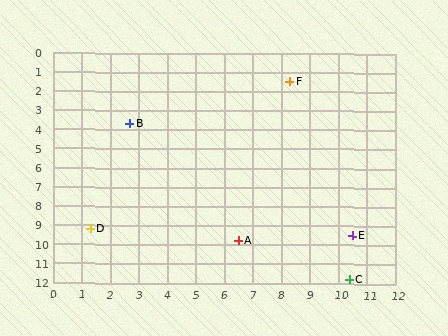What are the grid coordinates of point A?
Point A is at approximately (6.5, 9.8).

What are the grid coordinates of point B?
Point B is at approximately (2.7, 3.7).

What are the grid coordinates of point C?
Point C is at approximately (10.4, 11.8).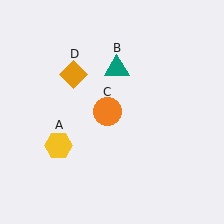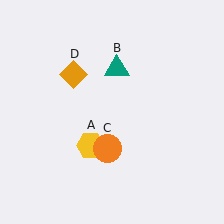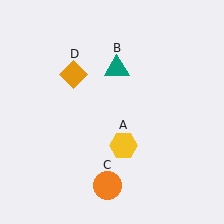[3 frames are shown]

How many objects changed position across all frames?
2 objects changed position: yellow hexagon (object A), orange circle (object C).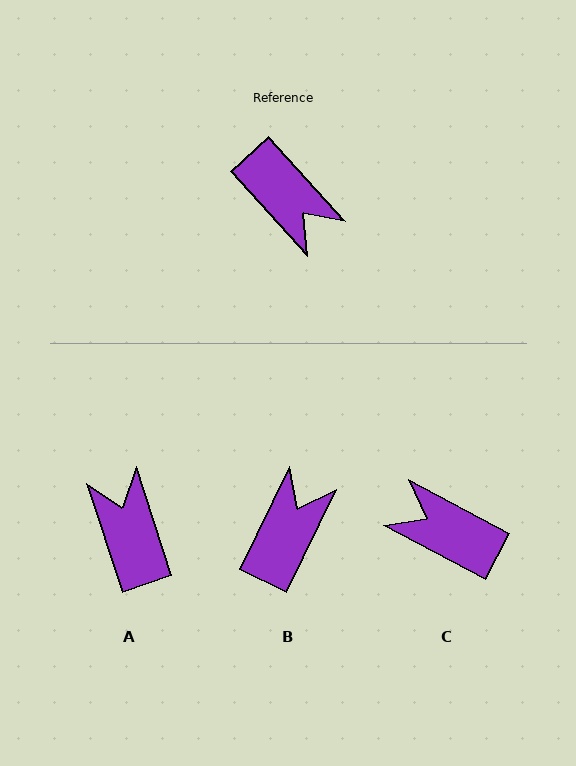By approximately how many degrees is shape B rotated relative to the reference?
Approximately 112 degrees counter-clockwise.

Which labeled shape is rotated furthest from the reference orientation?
C, about 161 degrees away.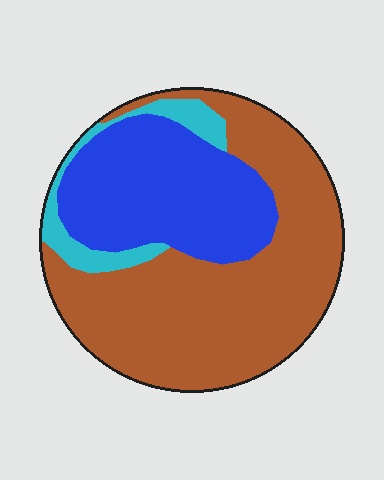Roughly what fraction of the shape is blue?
Blue covers 32% of the shape.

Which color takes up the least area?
Cyan, at roughly 10%.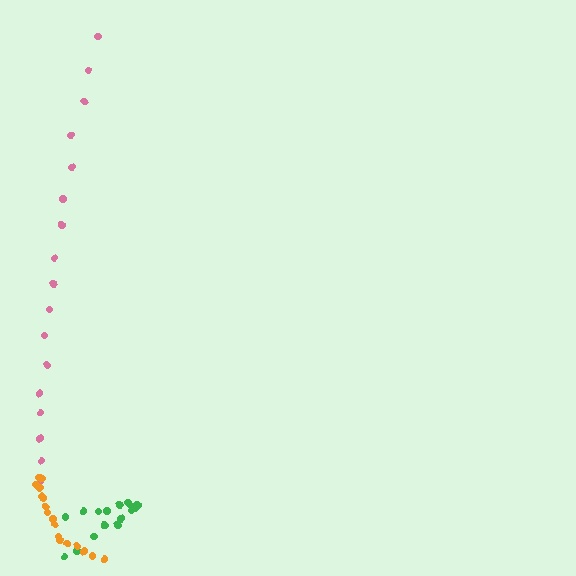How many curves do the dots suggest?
There are 3 distinct paths.